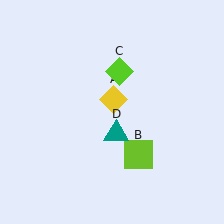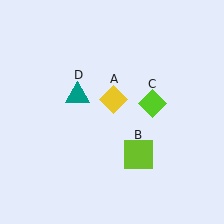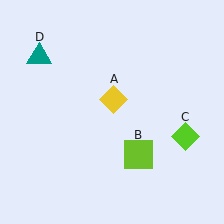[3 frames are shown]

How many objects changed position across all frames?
2 objects changed position: lime diamond (object C), teal triangle (object D).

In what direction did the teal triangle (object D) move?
The teal triangle (object D) moved up and to the left.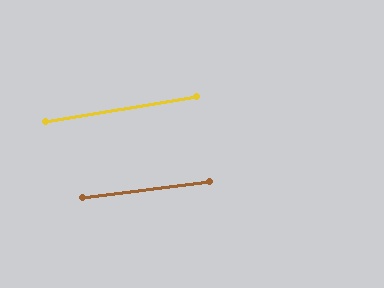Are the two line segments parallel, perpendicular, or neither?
Parallel — their directions differ by only 1.8°.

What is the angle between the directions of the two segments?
Approximately 2 degrees.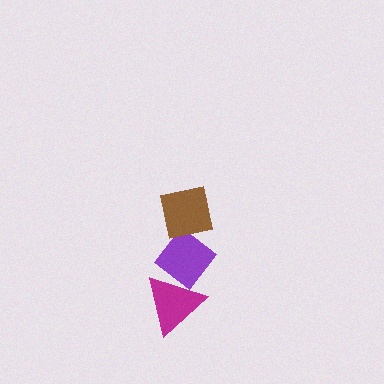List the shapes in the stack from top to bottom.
From top to bottom: the brown square, the purple diamond, the magenta triangle.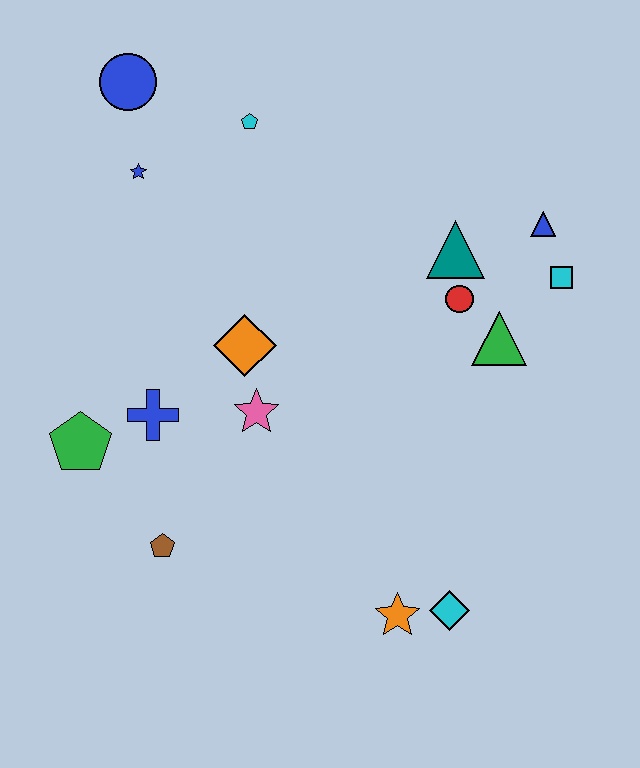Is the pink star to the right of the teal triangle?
No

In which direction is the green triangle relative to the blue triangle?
The green triangle is below the blue triangle.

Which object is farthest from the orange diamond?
The cyan diamond is farthest from the orange diamond.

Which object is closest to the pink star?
The orange diamond is closest to the pink star.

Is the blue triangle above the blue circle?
No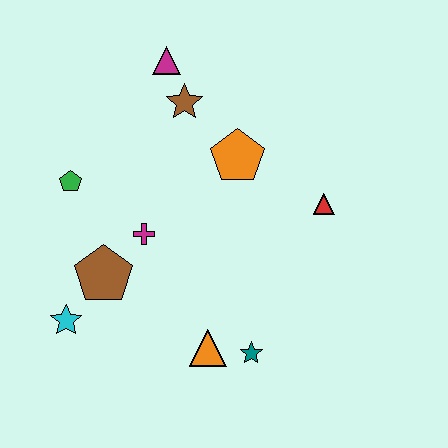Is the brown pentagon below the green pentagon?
Yes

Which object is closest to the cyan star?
The brown pentagon is closest to the cyan star.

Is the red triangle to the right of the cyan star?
Yes